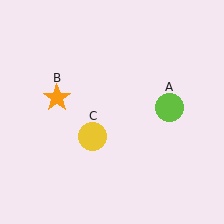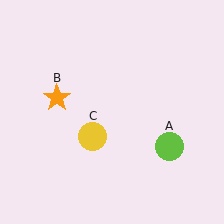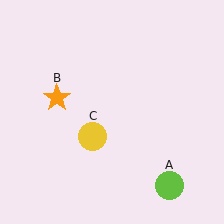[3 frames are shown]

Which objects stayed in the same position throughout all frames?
Orange star (object B) and yellow circle (object C) remained stationary.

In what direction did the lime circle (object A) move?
The lime circle (object A) moved down.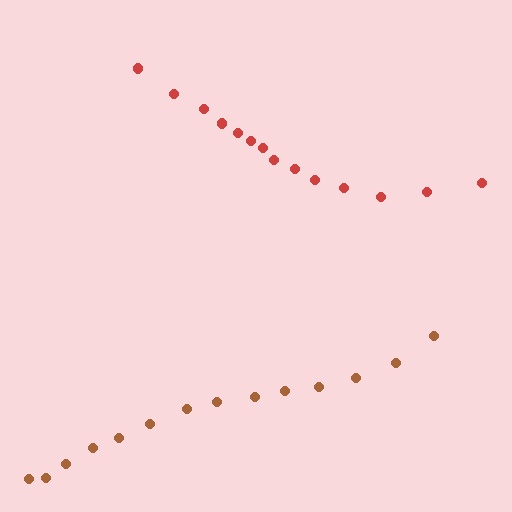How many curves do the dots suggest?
There are 2 distinct paths.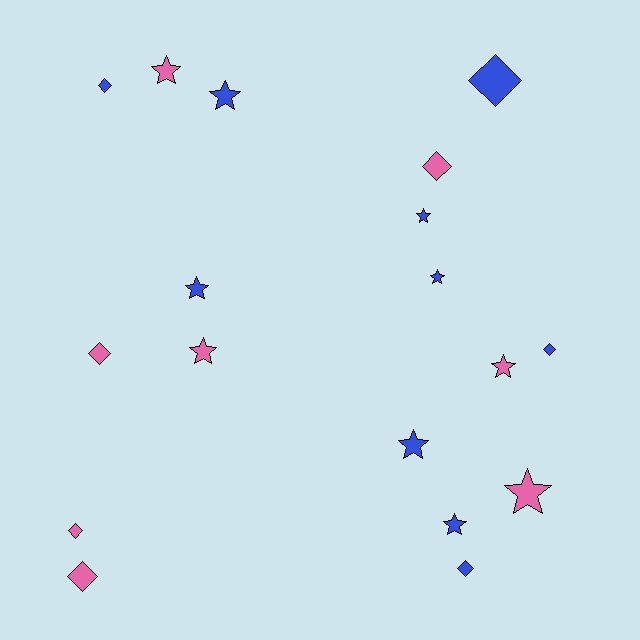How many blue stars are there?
There are 6 blue stars.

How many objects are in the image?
There are 18 objects.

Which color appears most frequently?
Blue, with 10 objects.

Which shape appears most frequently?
Star, with 10 objects.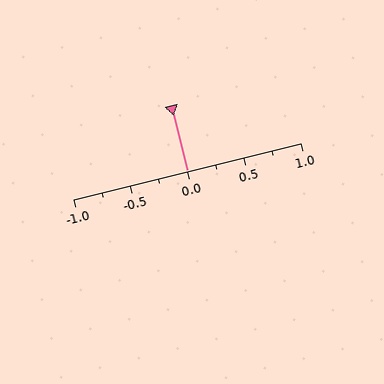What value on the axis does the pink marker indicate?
The marker indicates approximately 0.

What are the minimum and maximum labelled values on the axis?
The axis runs from -1.0 to 1.0.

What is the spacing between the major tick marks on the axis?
The major ticks are spaced 0.5 apart.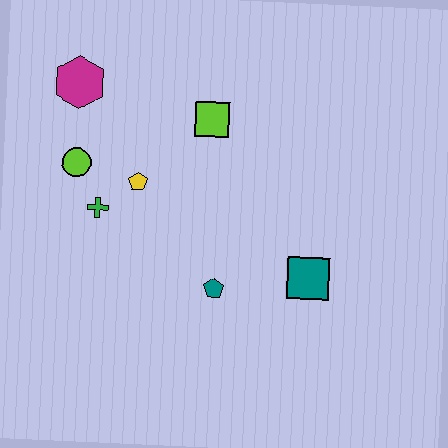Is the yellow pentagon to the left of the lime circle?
No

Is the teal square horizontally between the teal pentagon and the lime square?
No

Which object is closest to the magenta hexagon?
The lime circle is closest to the magenta hexagon.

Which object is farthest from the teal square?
The magenta hexagon is farthest from the teal square.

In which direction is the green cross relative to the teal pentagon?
The green cross is to the left of the teal pentagon.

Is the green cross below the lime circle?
Yes